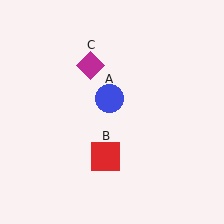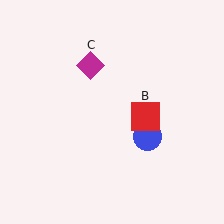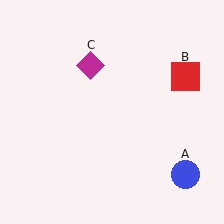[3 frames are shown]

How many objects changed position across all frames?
2 objects changed position: blue circle (object A), red square (object B).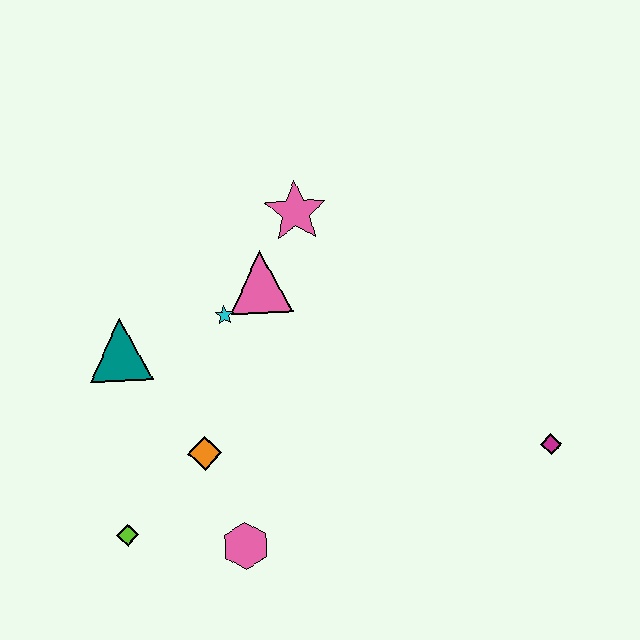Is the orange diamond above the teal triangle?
No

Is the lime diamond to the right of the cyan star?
No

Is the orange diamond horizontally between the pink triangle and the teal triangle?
Yes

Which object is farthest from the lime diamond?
The magenta diamond is farthest from the lime diamond.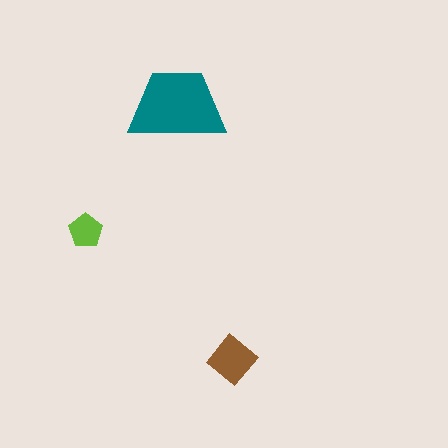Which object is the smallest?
The lime pentagon.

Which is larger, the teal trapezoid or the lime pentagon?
The teal trapezoid.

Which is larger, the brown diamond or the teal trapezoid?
The teal trapezoid.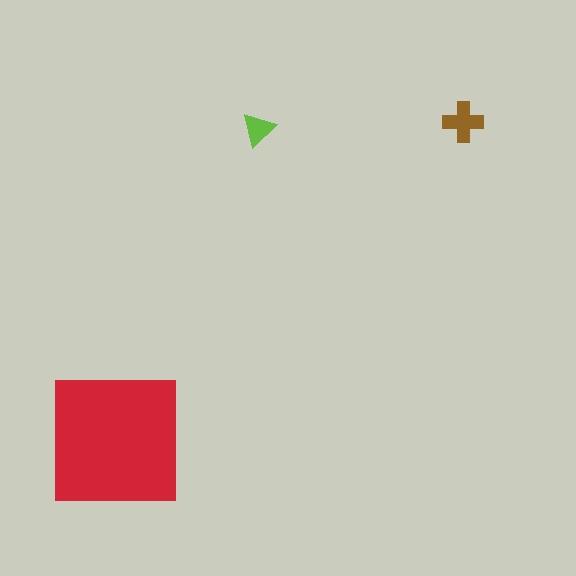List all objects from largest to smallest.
The red square, the brown cross, the lime triangle.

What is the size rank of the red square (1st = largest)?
1st.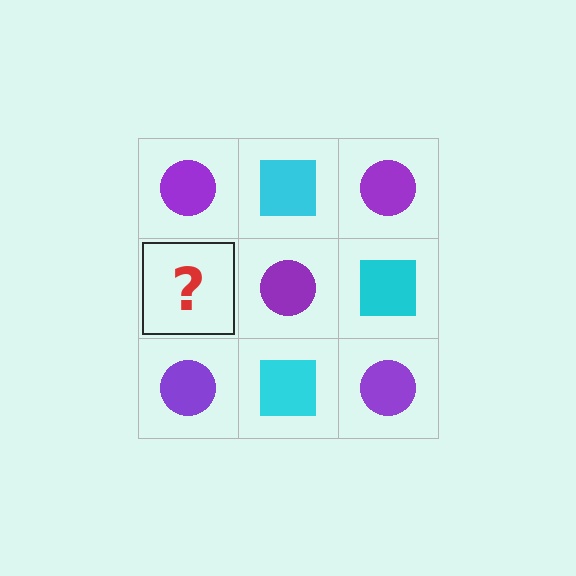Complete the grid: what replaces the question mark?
The question mark should be replaced with a cyan square.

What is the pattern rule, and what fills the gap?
The rule is that it alternates purple circle and cyan square in a checkerboard pattern. The gap should be filled with a cyan square.